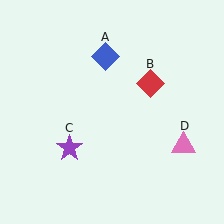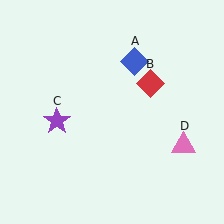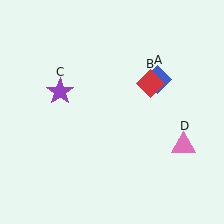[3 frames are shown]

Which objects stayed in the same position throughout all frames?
Red diamond (object B) and pink triangle (object D) remained stationary.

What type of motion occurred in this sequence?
The blue diamond (object A), purple star (object C) rotated clockwise around the center of the scene.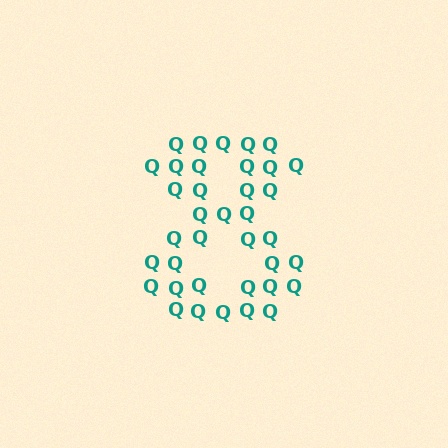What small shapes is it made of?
It is made of small letter Q's.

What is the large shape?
The large shape is the digit 8.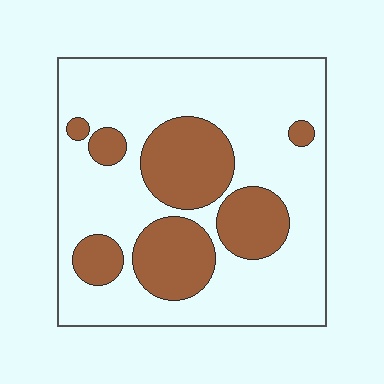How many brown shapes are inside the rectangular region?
7.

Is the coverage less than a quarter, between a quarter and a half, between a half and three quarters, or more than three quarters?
Between a quarter and a half.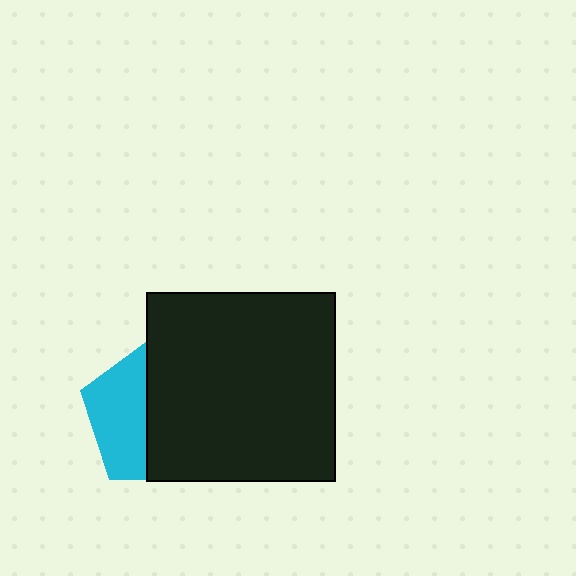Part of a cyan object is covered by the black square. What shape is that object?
It is a pentagon.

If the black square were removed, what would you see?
You would see the complete cyan pentagon.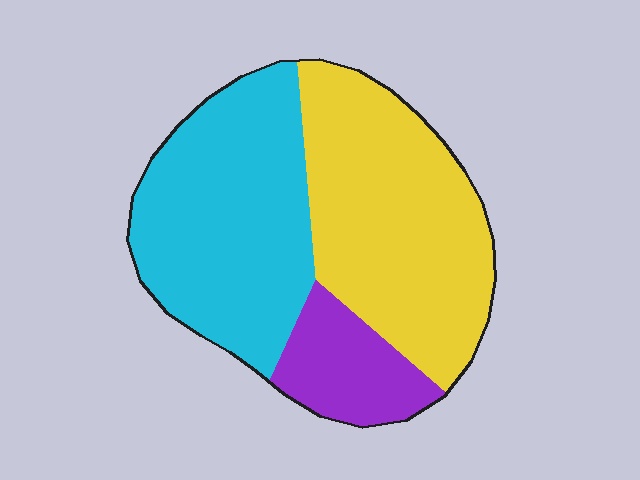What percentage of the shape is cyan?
Cyan takes up about two fifths (2/5) of the shape.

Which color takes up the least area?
Purple, at roughly 15%.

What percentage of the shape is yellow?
Yellow covers around 45% of the shape.